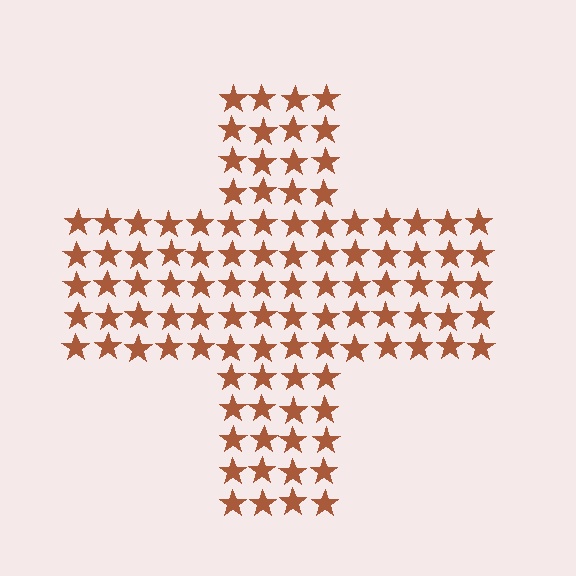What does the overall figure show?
The overall figure shows a cross.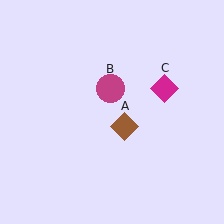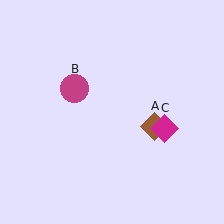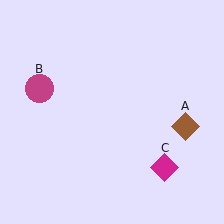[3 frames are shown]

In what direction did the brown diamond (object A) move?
The brown diamond (object A) moved right.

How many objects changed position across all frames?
3 objects changed position: brown diamond (object A), magenta circle (object B), magenta diamond (object C).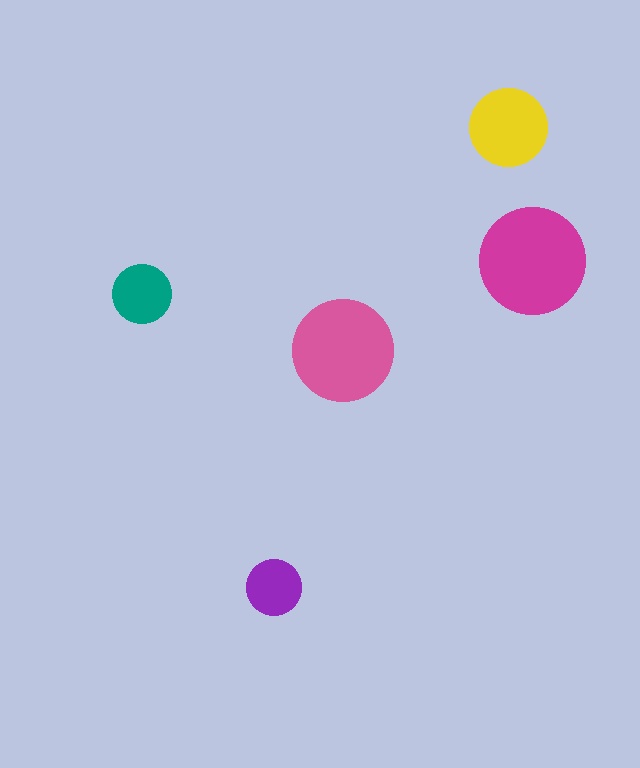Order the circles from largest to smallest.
the magenta one, the pink one, the yellow one, the teal one, the purple one.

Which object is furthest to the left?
The teal circle is leftmost.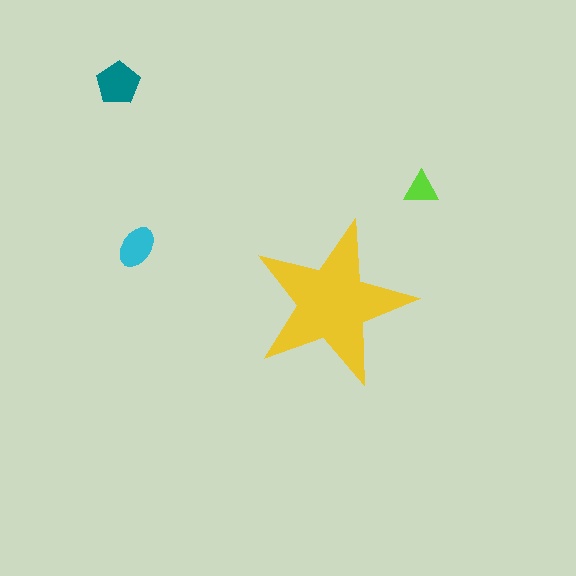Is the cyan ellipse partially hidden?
No, the cyan ellipse is fully visible.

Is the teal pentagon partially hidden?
No, the teal pentagon is fully visible.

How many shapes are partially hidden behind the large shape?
0 shapes are partially hidden.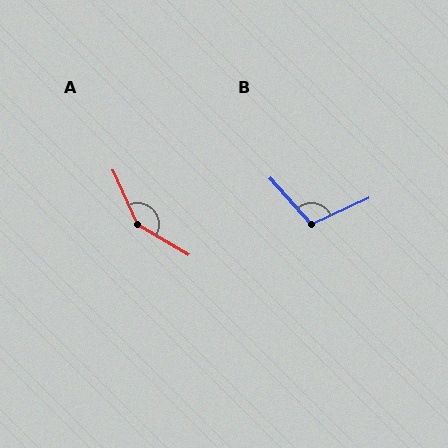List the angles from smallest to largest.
B (107°), A (144°).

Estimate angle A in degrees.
Approximately 144 degrees.